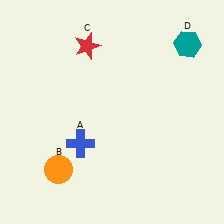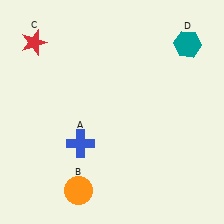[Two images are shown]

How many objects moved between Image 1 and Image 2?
2 objects moved between the two images.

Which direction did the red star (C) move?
The red star (C) moved left.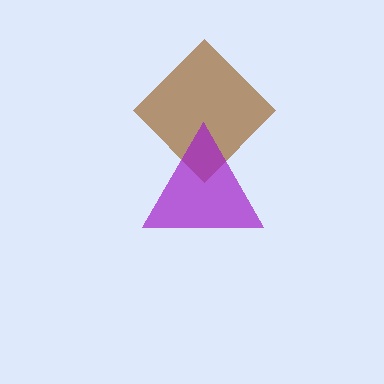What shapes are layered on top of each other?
The layered shapes are: a brown diamond, a purple triangle.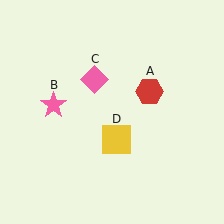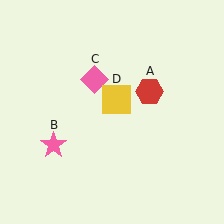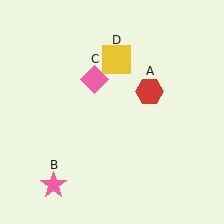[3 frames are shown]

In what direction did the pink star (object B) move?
The pink star (object B) moved down.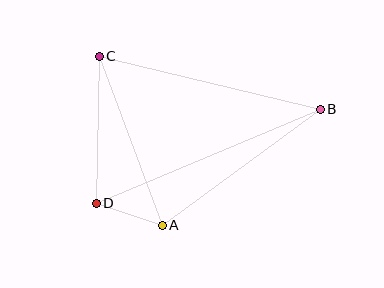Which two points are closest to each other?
Points A and D are closest to each other.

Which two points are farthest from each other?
Points B and D are farthest from each other.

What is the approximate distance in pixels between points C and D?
The distance between C and D is approximately 147 pixels.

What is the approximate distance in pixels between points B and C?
The distance between B and C is approximately 228 pixels.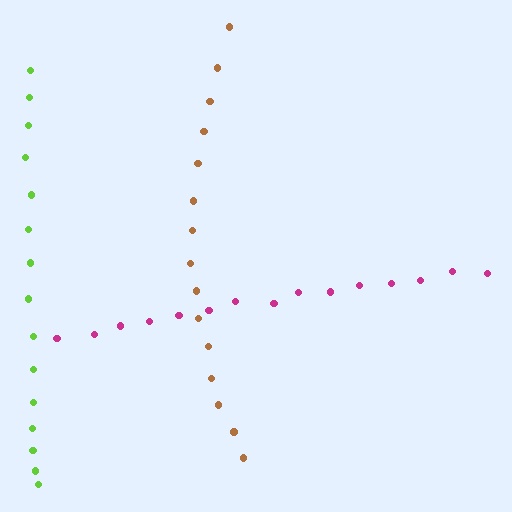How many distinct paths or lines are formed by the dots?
There are 3 distinct paths.